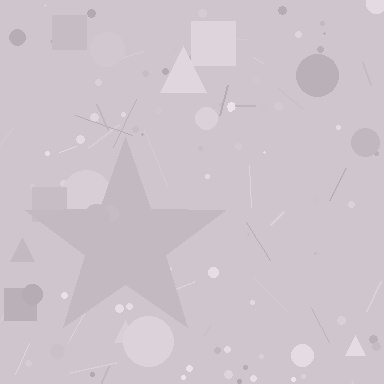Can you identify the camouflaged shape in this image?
The camouflaged shape is a star.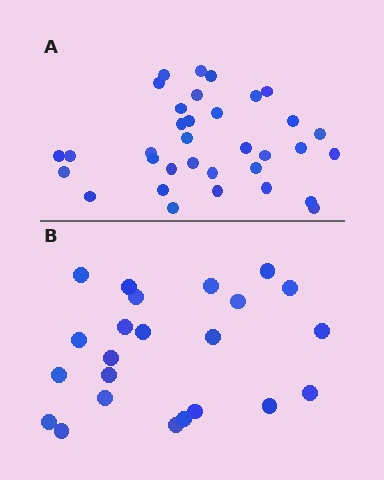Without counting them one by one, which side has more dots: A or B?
Region A (the top region) has more dots.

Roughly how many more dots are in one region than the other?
Region A has roughly 12 or so more dots than region B.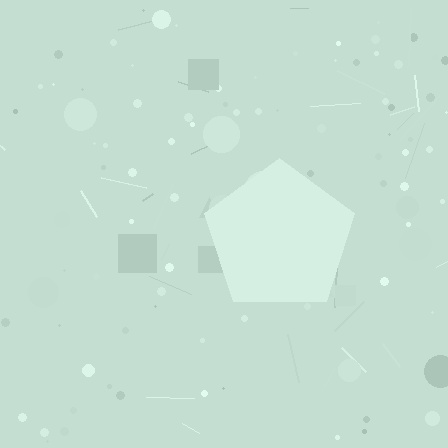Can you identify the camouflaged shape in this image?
The camouflaged shape is a pentagon.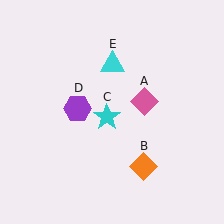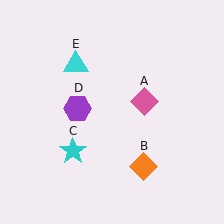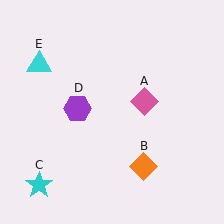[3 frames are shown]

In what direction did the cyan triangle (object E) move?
The cyan triangle (object E) moved left.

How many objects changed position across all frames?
2 objects changed position: cyan star (object C), cyan triangle (object E).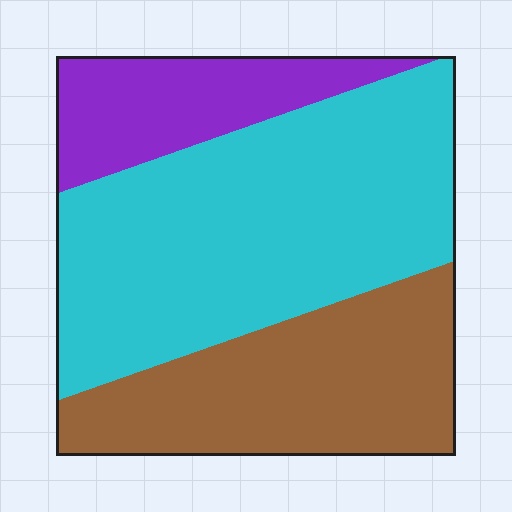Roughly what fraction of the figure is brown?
Brown takes up about one third (1/3) of the figure.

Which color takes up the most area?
Cyan, at roughly 50%.